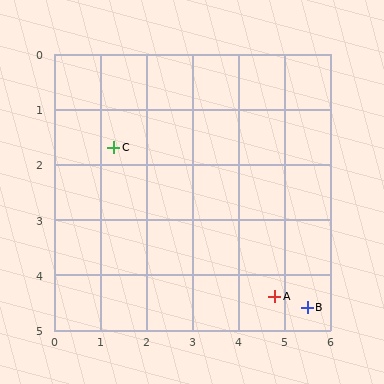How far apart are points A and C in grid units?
Points A and C are about 4.4 grid units apart.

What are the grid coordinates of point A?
Point A is at approximately (4.8, 4.4).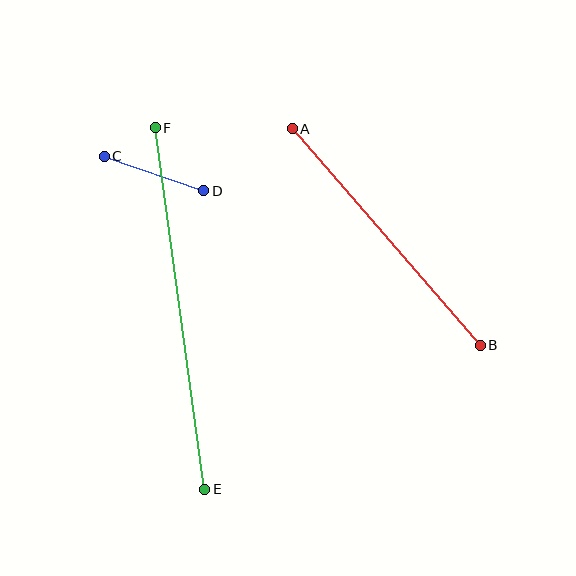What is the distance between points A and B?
The distance is approximately 286 pixels.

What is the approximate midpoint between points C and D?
The midpoint is at approximately (154, 173) pixels.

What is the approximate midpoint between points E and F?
The midpoint is at approximately (180, 309) pixels.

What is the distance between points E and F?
The distance is approximately 365 pixels.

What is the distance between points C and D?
The distance is approximately 106 pixels.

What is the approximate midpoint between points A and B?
The midpoint is at approximately (386, 237) pixels.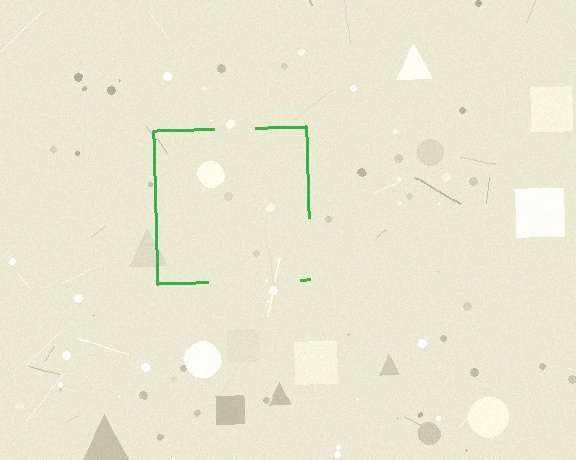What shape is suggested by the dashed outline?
The dashed outline suggests a square.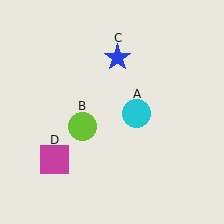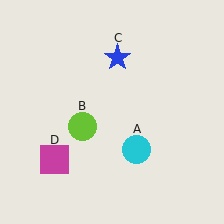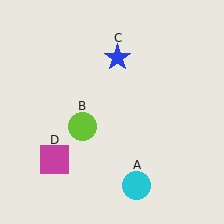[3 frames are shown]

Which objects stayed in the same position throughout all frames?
Lime circle (object B) and blue star (object C) and magenta square (object D) remained stationary.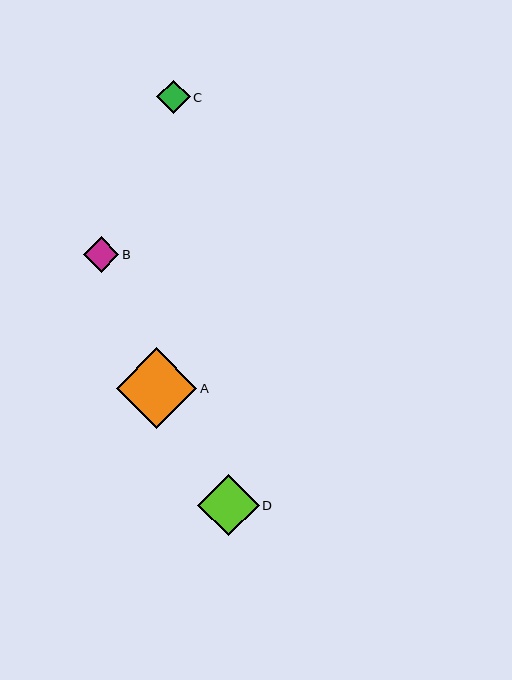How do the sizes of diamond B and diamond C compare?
Diamond B and diamond C are approximately the same size.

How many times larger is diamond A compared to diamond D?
Diamond A is approximately 1.3 times the size of diamond D.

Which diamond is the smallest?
Diamond C is the smallest with a size of approximately 33 pixels.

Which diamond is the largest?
Diamond A is the largest with a size of approximately 80 pixels.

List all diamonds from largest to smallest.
From largest to smallest: A, D, B, C.